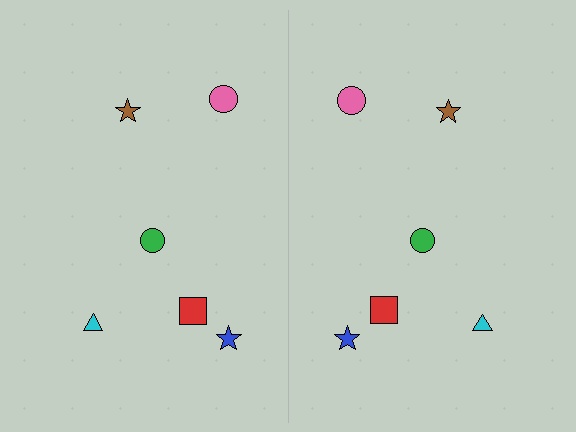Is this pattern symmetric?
Yes, this pattern has bilateral (reflection) symmetry.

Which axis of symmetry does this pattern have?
The pattern has a vertical axis of symmetry running through the center of the image.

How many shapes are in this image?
There are 12 shapes in this image.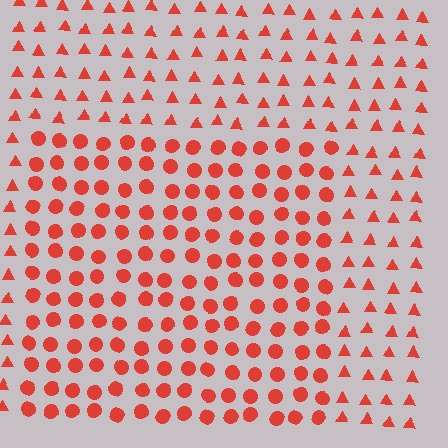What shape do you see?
I see a rectangle.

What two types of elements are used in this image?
The image uses circles inside the rectangle region and triangles outside it.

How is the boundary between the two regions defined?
The boundary is defined by a change in element shape: circles inside vs. triangles outside. All elements share the same color and spacing.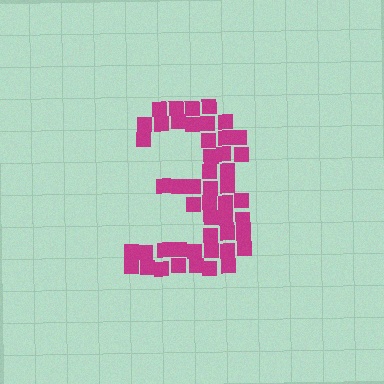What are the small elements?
The small elements are squares.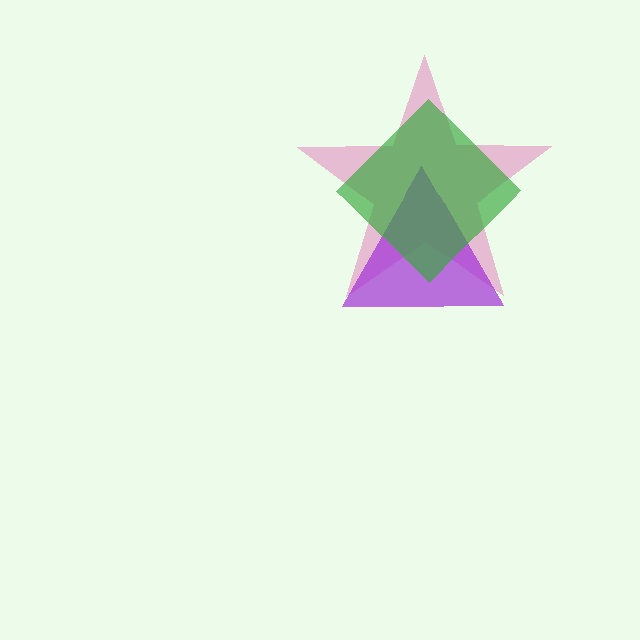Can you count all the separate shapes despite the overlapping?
Yes, there are 3 separate shapes.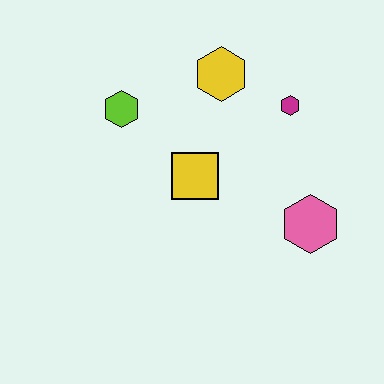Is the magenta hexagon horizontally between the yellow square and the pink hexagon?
Yes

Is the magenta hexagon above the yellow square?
Yes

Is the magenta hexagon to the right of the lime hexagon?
Yes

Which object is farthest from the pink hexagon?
The lime hexagon is farthest from the pink hexagon.